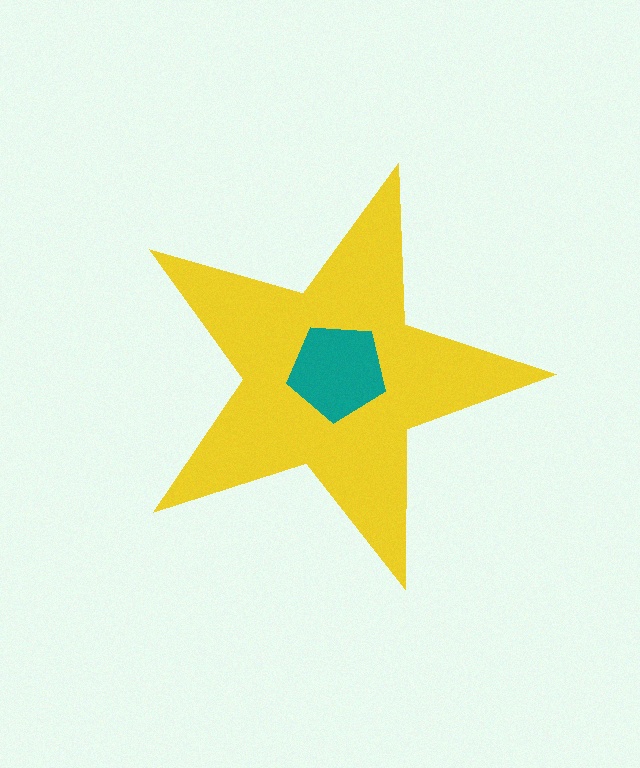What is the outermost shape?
The yellow star.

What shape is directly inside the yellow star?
The teal pentagon.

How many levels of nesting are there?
2.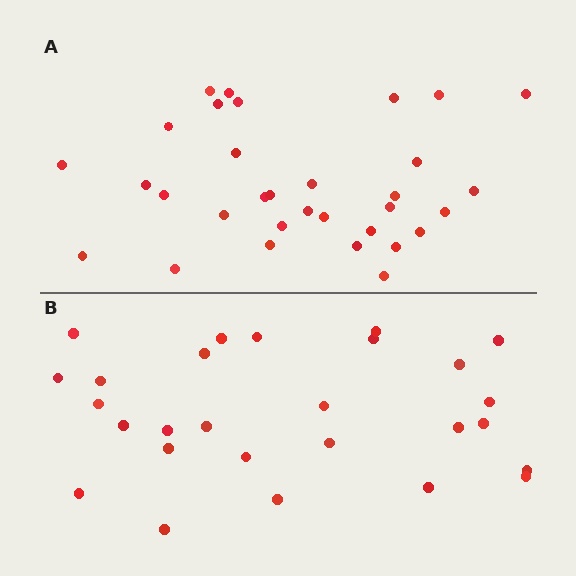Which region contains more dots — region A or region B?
Region A (the top region) has more dots.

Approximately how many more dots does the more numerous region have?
Region A has about 5 more dots than region B.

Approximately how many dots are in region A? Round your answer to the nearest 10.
About 30 dots. (The exact count is 32, which rounds to 30.)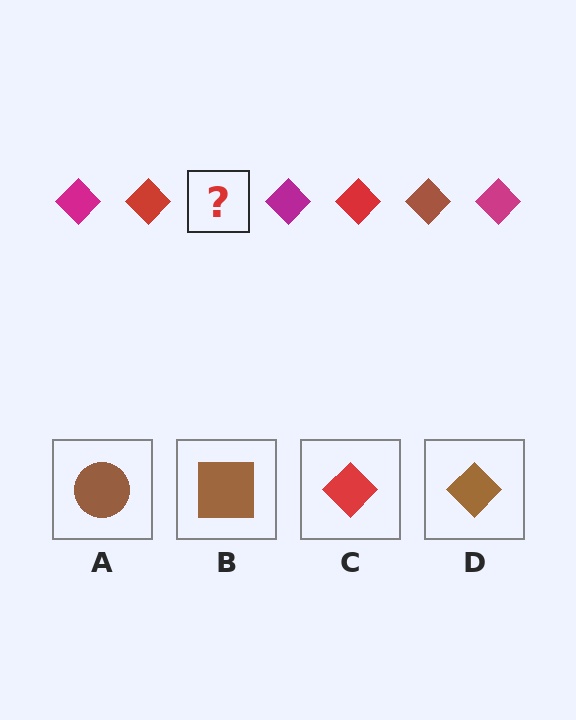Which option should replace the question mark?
Option D.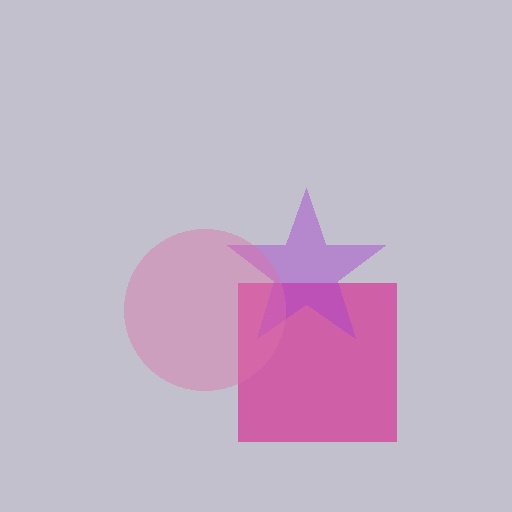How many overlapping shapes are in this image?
There are 3 overlapping shapes in the image.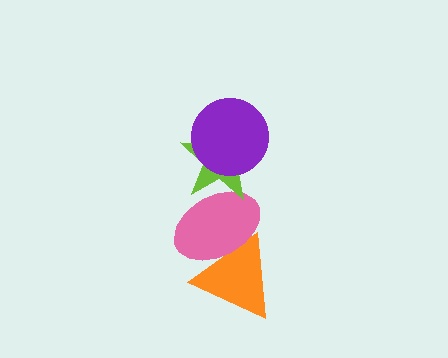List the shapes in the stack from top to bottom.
From top to bottom: the purple circle, the lime star, the pink ellipse, the orange triangle.